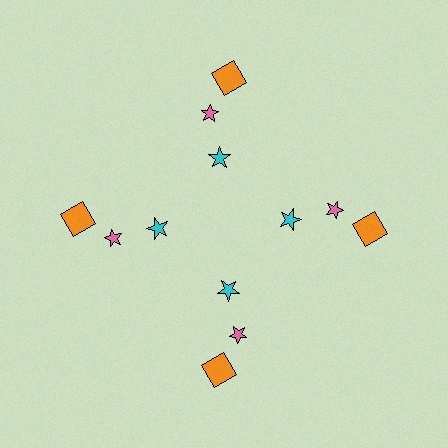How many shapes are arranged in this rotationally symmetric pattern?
There are 12 shapes, arranged in 4 groups of 3.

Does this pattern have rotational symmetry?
Yes, this pattern has 4-fold rotational symmetry. It looks the same after rotating 90 degrees around the center.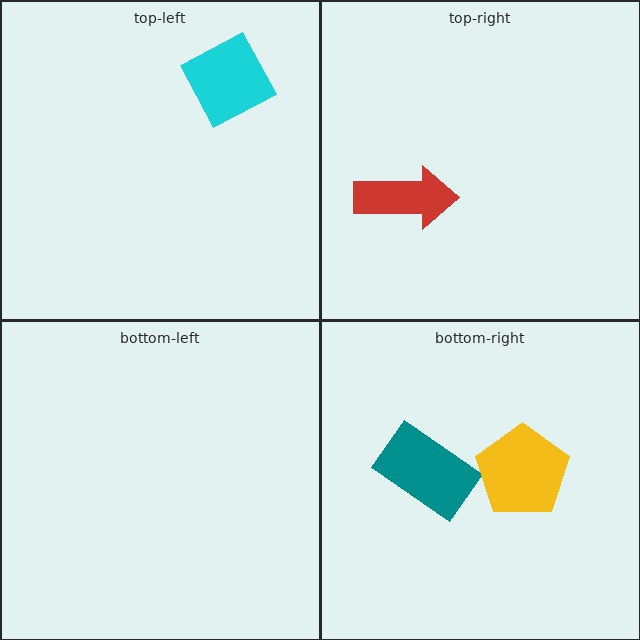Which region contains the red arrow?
The top-right region.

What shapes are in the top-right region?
The red arrow.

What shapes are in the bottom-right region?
The teal rectangle, the yellow pentagon.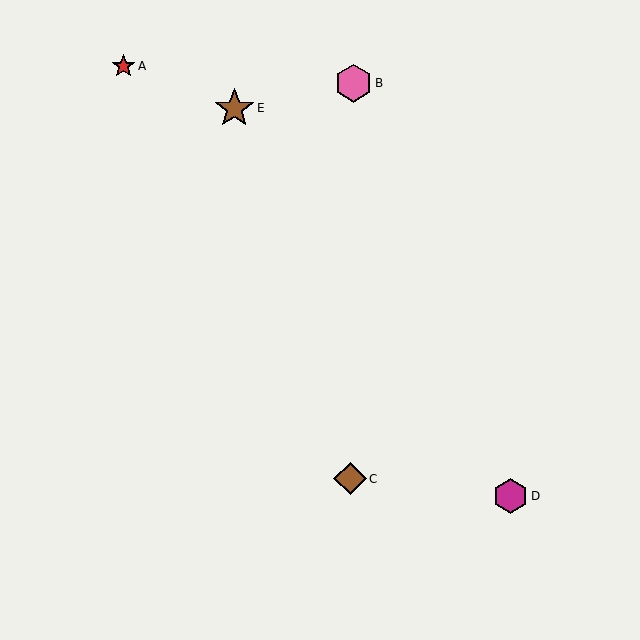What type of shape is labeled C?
Shape C is a brown diamond.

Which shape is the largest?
The brown star (labeled E) is the largest.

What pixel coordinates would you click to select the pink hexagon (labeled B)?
Click at (354, 83) to select the pink hexagon B.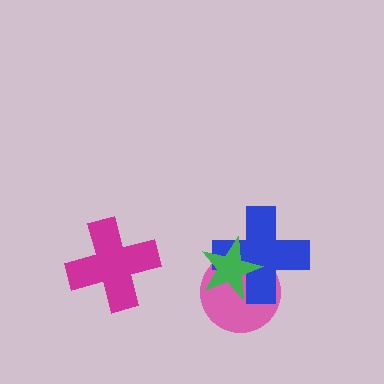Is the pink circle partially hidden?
Yes, it is partially covered by another shape.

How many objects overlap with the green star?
2 objects overlap with the green star.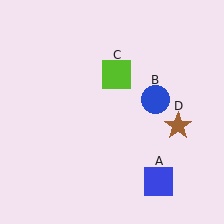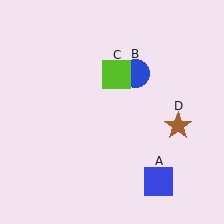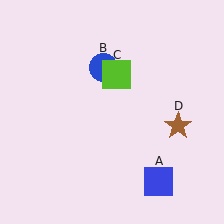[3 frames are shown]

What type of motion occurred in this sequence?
The blue circle (object B) rotated counterclockwise around the center of the scene.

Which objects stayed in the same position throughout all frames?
Blue square (object A) and lime square (object C) and brown star (object D) remained stationary.